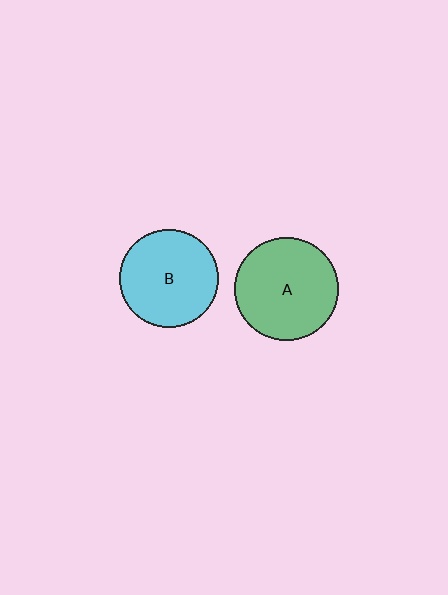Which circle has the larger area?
Circle A (green).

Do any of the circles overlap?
No, none of the circles overlap.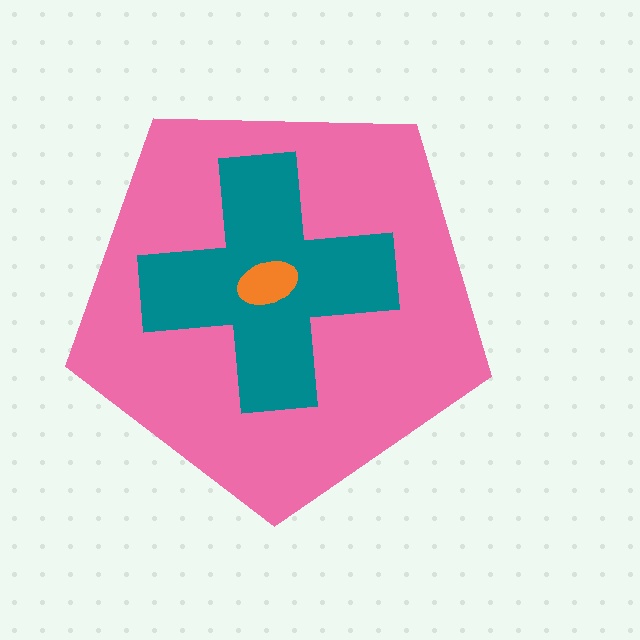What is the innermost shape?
The orange ellipse.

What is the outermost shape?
The pink pentagon.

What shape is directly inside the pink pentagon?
The teal cross.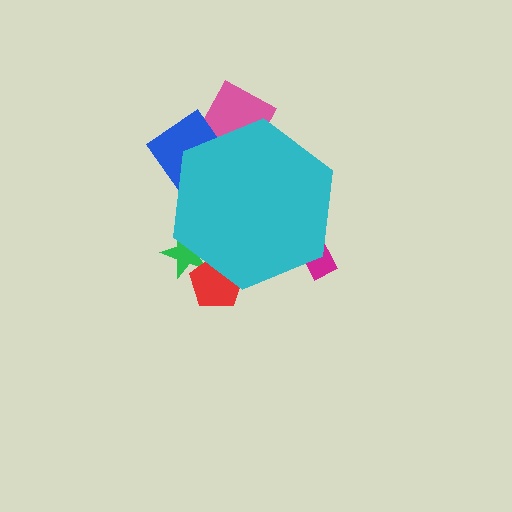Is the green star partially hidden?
Yes, the green star is partially hidden behind the cyan hexagon.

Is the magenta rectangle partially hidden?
Yes, the magenta rectangle is partially hidden behind the cyan hexagon.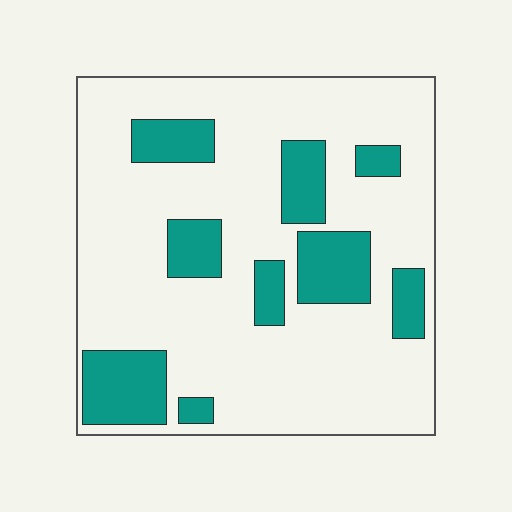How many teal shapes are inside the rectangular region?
9.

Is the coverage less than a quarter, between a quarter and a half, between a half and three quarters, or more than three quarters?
Less than a quarter.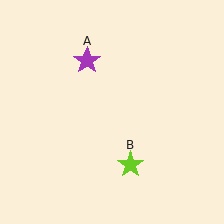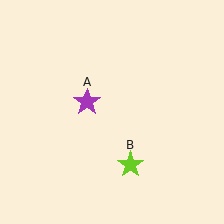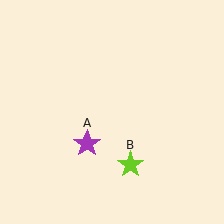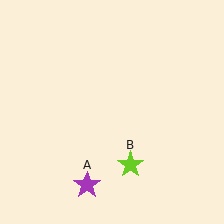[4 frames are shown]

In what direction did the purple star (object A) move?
The purple star (object A) moved down.